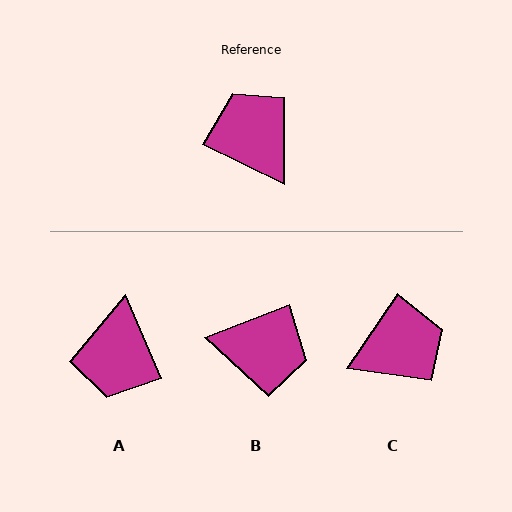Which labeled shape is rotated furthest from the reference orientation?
A, about 140 degrees away.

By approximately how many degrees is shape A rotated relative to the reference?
Approximately 140 degrees counter-clockwise.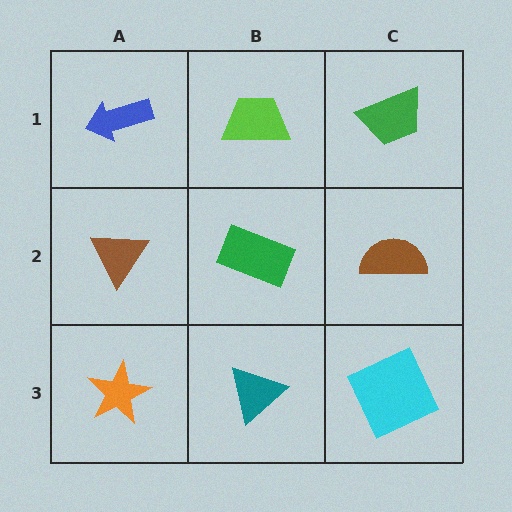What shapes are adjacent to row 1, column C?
A brown semicircle (row 2, column C), a lime trapezoid (row 1, column B).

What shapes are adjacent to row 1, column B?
A green rectangle (row 2, column B), a blue arrow (row 1, column A), a green trapezoid (row 1, column C).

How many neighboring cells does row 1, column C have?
2.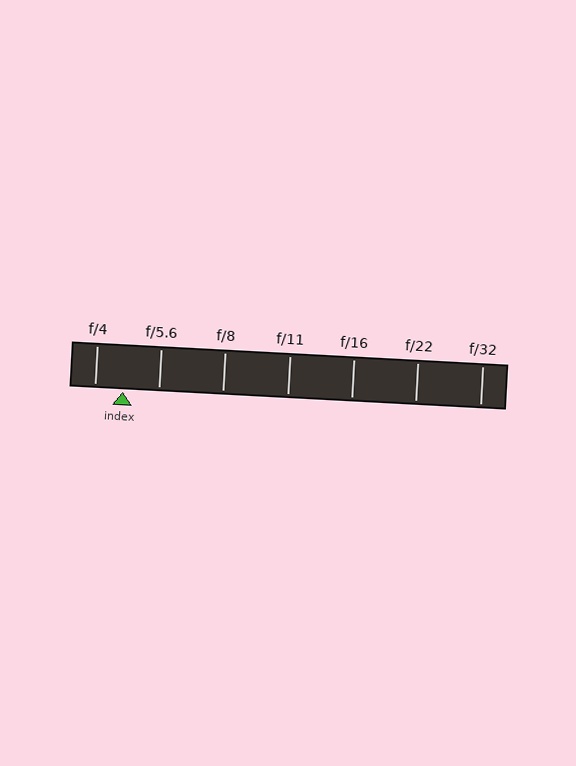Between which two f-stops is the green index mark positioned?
The index mark is between f/4 and f/5.6.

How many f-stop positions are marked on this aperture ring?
There are 7 f-stop positions marked.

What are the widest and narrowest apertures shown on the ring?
The widest aperture shown is f/4 and the narrowest is f/32.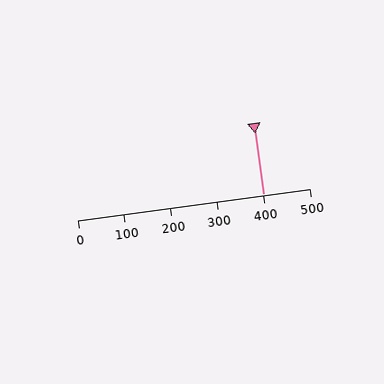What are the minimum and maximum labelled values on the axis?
The axis runs from 0 to 500.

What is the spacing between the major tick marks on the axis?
The major ticks are spaced 100 apart.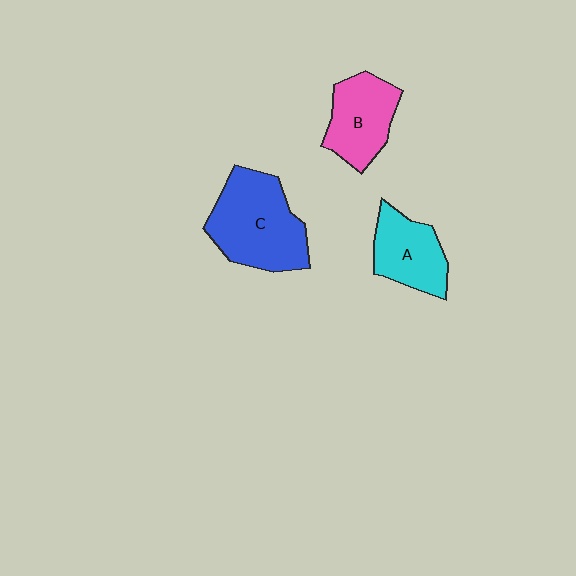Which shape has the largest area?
Shape C (blue).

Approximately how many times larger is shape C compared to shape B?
Approximately 1.5 times.